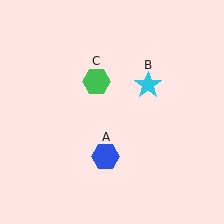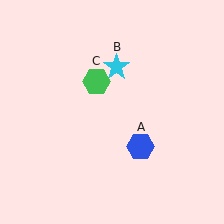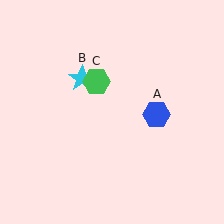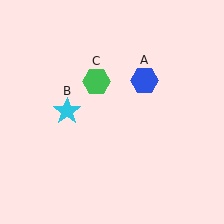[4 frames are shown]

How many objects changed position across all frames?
2 objects changed position: blue hexagon (object A), cyan star (object B).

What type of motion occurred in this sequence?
The blue hexagon (object A), cyan star (object B) rotated counterclockwise around the center of the scene.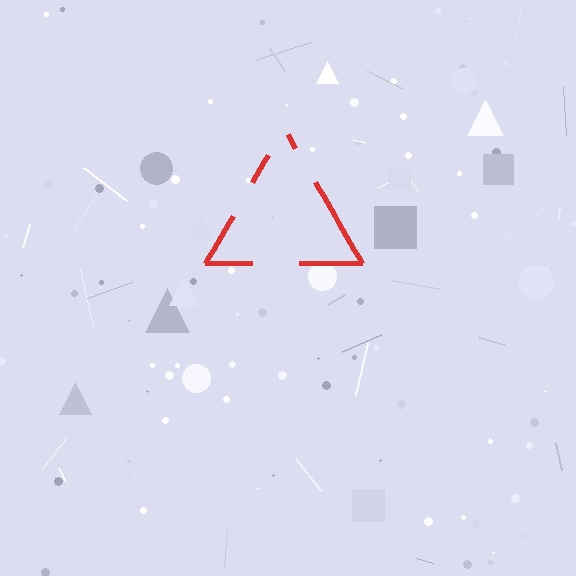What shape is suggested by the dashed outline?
The dashed outline suggests a triangle.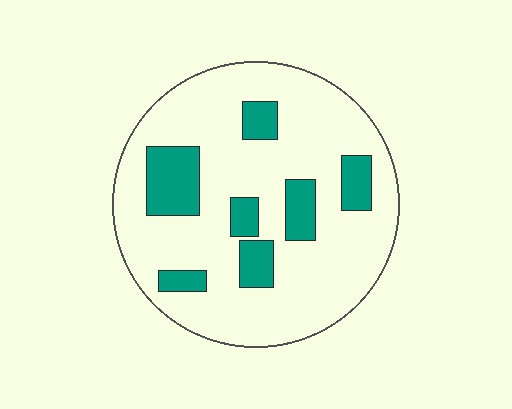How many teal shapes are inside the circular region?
7.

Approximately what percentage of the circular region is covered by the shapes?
Approximately 20%.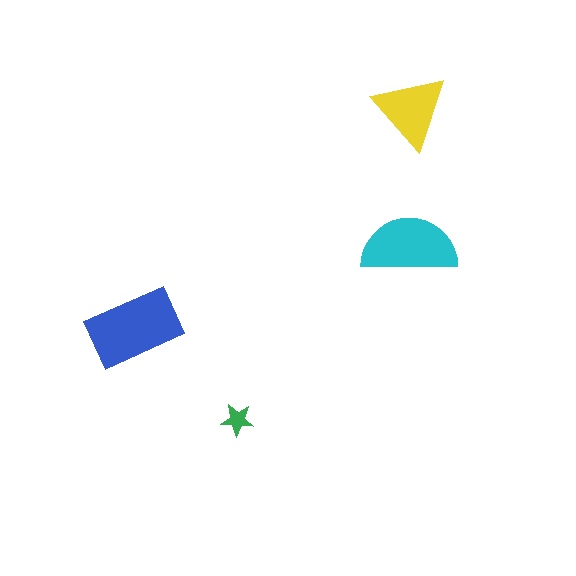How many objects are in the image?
There are 4 objects in the image.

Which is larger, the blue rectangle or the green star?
The blue rectangle.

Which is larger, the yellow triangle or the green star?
The yellow triangle.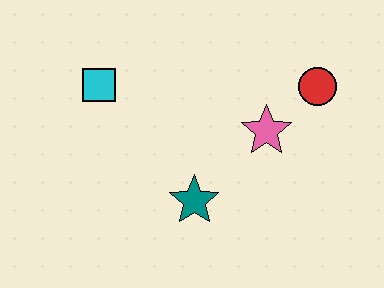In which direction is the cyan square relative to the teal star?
The cyan square is above the teal star.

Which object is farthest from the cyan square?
The red circle is farthest from the cyan square.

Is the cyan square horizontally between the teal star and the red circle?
No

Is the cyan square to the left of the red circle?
Yes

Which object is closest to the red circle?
The pink star is closest to the red circle.